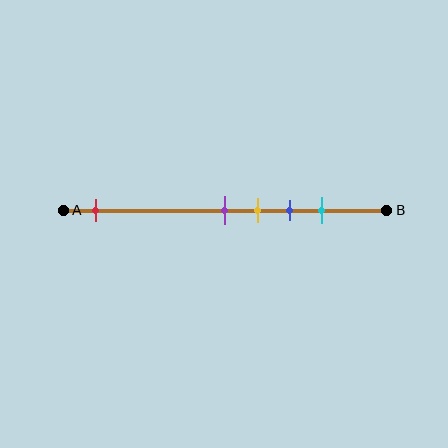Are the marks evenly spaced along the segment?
No, the marks are not evenly spaced.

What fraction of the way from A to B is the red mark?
The red mark is approximately 10% (0.1) of the way from A to B.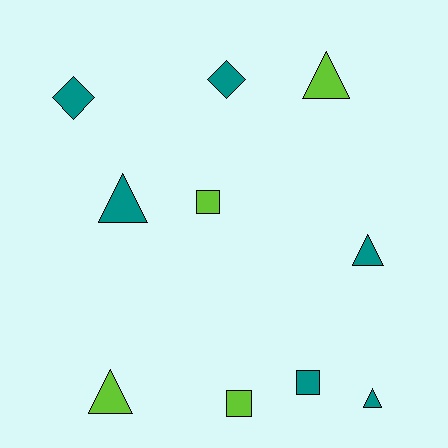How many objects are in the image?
There are 10 objects.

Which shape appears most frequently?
Triangle, with 5 objects.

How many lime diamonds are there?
There are no lime diamonds.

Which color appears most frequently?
Teal, with 6 objects.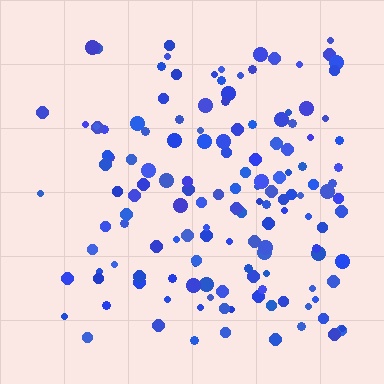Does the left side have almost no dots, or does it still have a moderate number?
Still a moderate number, just noticeably fewer than the right.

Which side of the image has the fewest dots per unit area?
The left.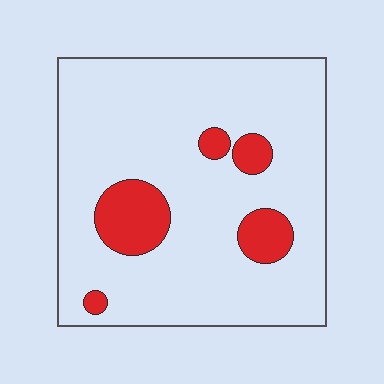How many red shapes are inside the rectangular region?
5.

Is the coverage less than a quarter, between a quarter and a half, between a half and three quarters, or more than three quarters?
Less than a quarter.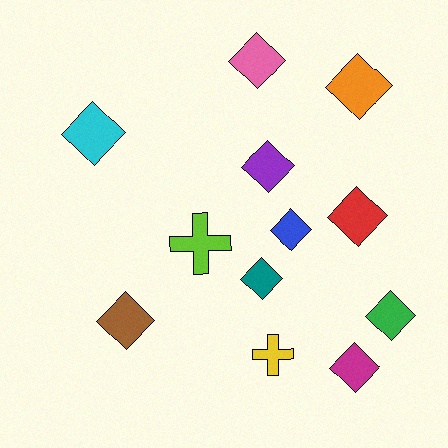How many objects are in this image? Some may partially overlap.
There are 12 objects.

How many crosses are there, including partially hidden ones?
There are 2 crosses.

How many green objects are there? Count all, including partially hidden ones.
There is 1 green object.